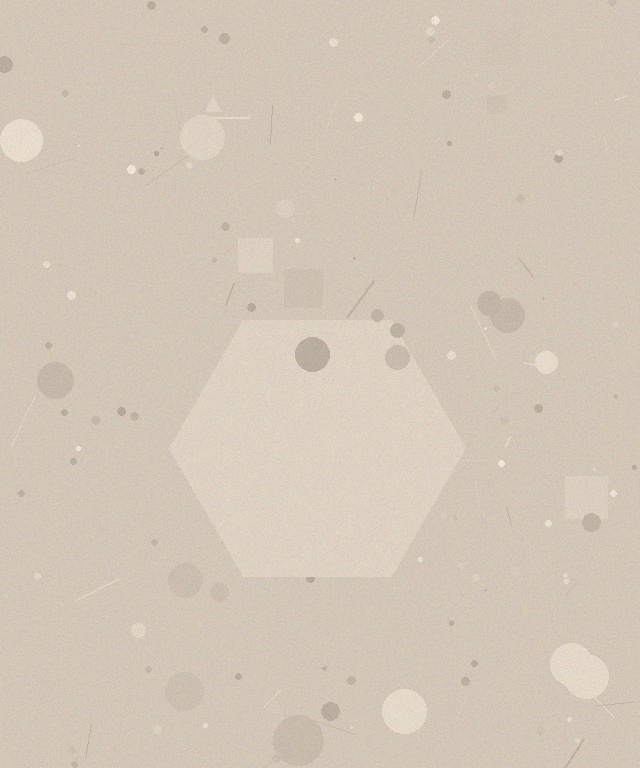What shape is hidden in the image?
A hexagon is hidden in the image.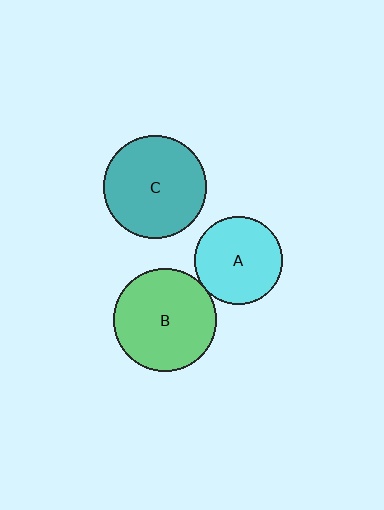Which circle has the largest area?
Circle C (teal).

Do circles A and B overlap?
Yes.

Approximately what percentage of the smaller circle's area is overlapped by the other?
Approximately 5%.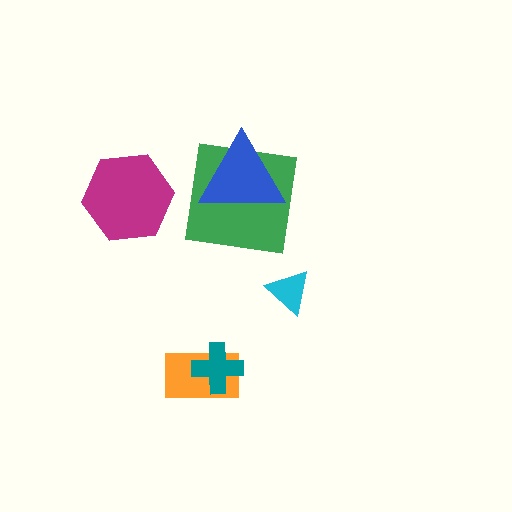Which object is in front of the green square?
The blue triangle is in front of the green square.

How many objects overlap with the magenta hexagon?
0 objects overlap with the magenta hexagon.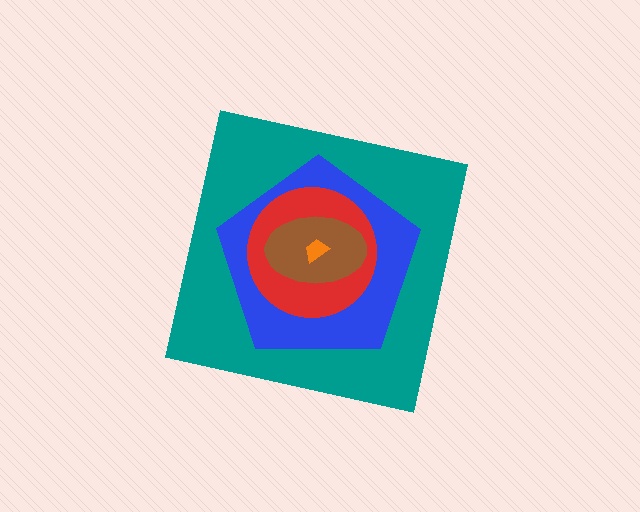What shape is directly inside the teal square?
The blue pentagon.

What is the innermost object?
The orange trapezoid.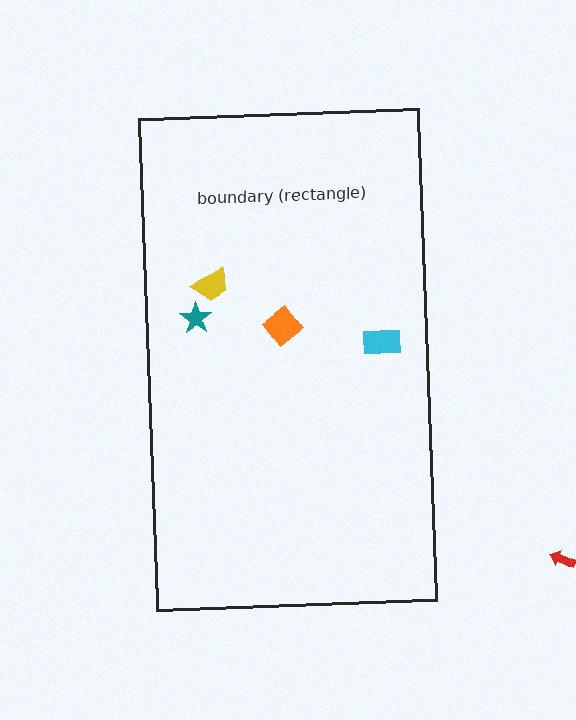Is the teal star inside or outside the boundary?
Inside.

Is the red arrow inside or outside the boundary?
Outside.